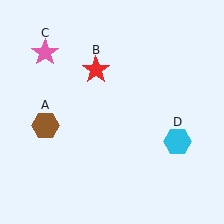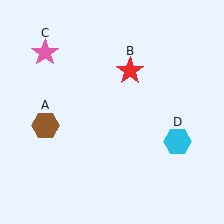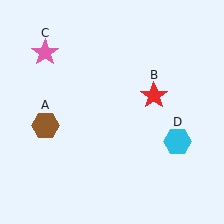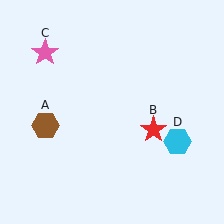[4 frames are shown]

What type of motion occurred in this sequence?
The red star (object B) rotated clockwise around the center of the scene.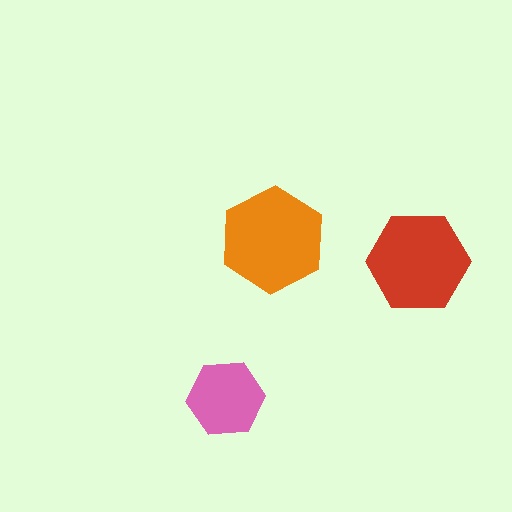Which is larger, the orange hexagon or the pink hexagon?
The orange one.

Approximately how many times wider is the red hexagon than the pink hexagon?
About 1.5 times wider.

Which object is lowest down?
The pink hexagon is bottommost.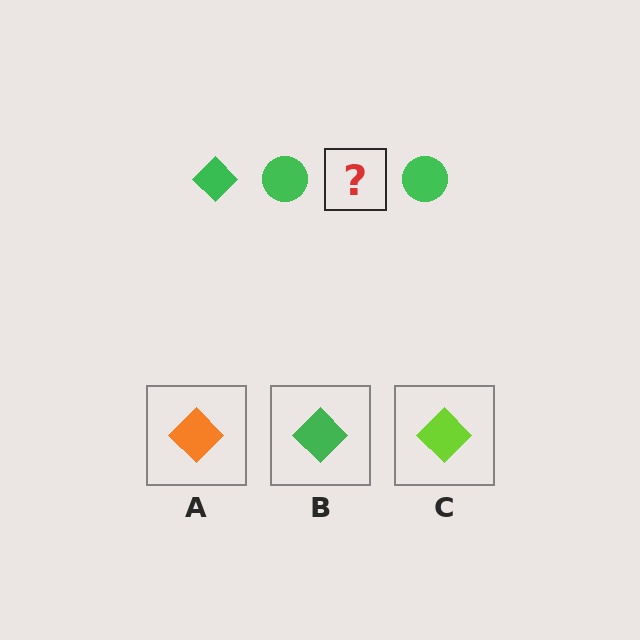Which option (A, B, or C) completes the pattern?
B.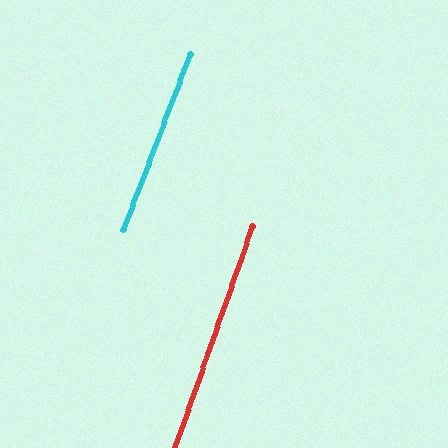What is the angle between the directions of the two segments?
Approximately 2 degrees.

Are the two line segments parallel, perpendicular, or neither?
Parallel — their directions differ by only 1.7°.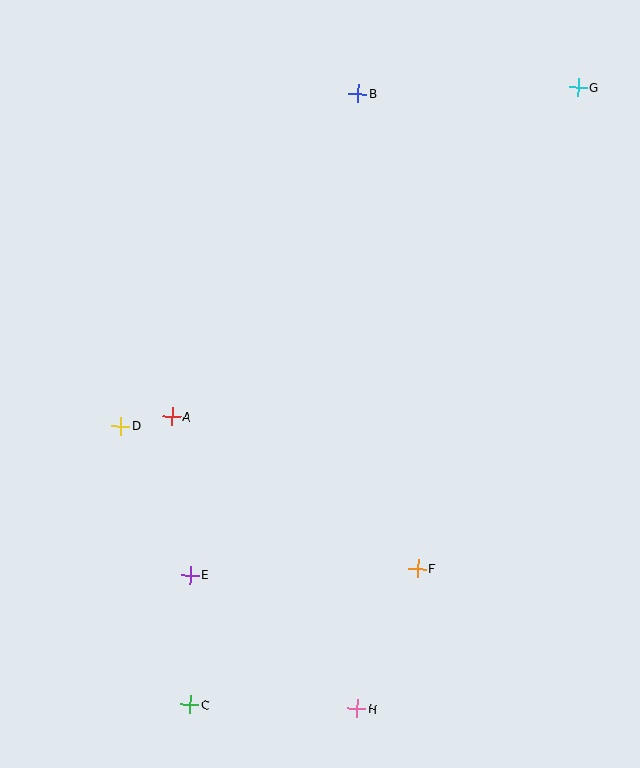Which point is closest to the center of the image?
Point A at (172, 416) is closest to the center.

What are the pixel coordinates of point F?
Point F is at (418, 569).